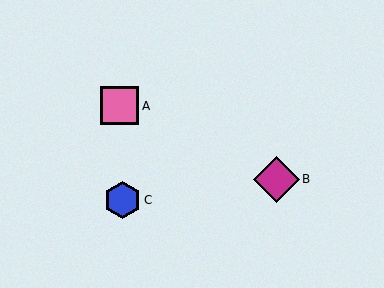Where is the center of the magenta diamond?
The center of the magenta diamond is at (276, 179).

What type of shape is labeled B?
Shape B is a magenta diamond.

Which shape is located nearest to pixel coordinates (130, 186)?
The blue hexagon (labeled C) at (123, 200) is nearest to that location.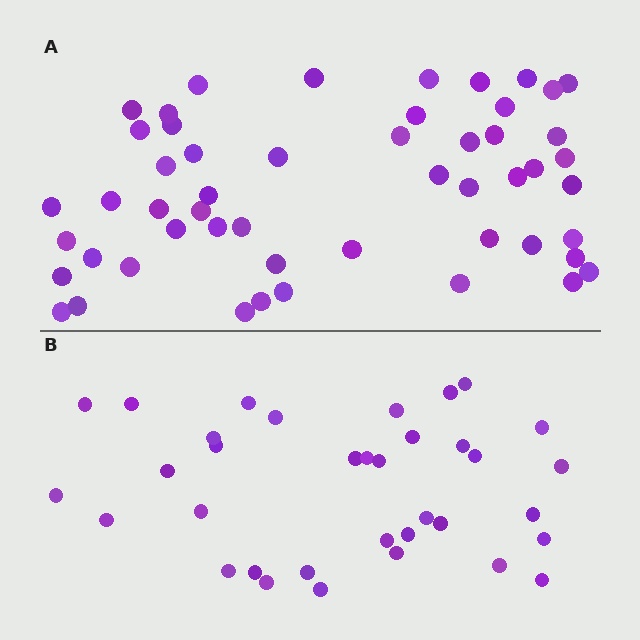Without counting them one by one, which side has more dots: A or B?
Region A (the top region) has more dots.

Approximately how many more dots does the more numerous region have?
Region A has approximately 15 more dots than region B.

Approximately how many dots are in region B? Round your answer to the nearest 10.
About 40 dots. (The exact count is 35, which rounds to 40.)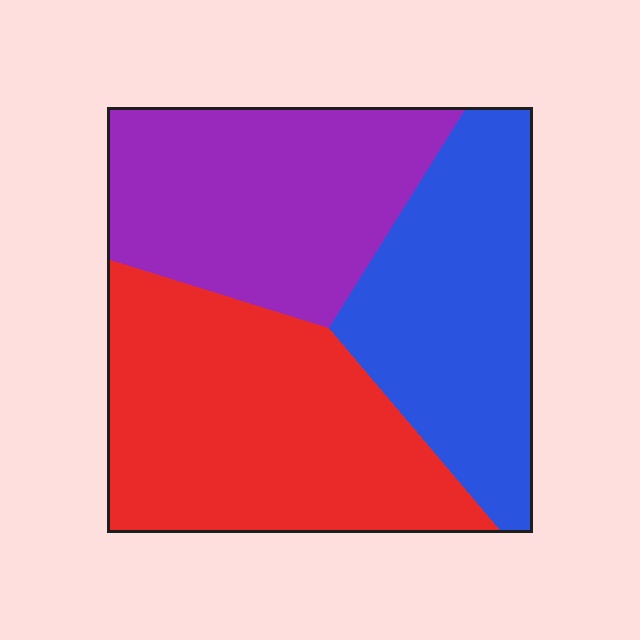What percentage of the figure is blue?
Blue covers about 30% of the figure.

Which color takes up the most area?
Red, at roughly 40%.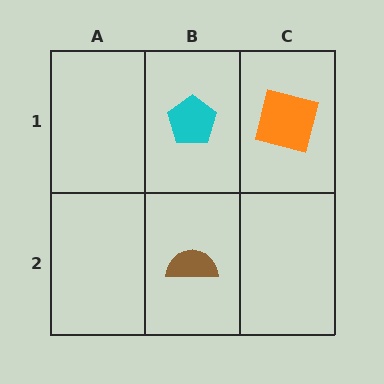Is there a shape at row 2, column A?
No, that cell is empty.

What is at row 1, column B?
A cyan pentagon.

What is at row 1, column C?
An orange square.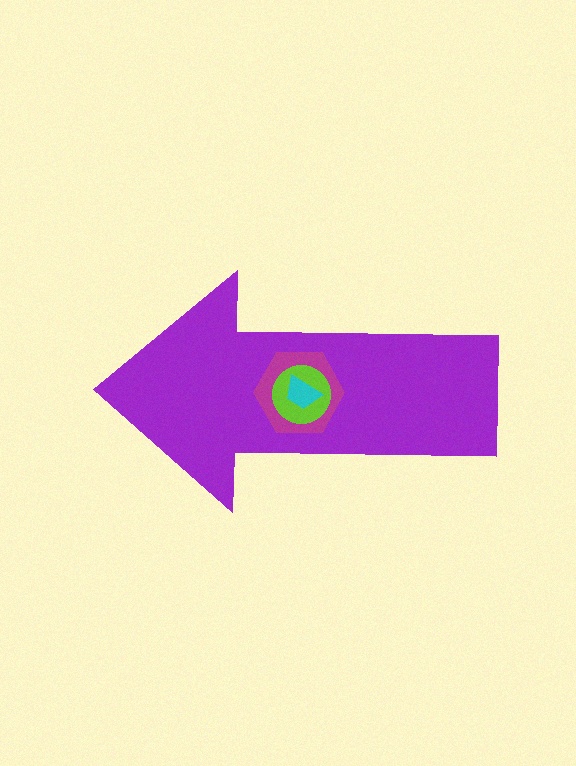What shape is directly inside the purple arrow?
The magenta hexagon.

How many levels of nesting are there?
4.